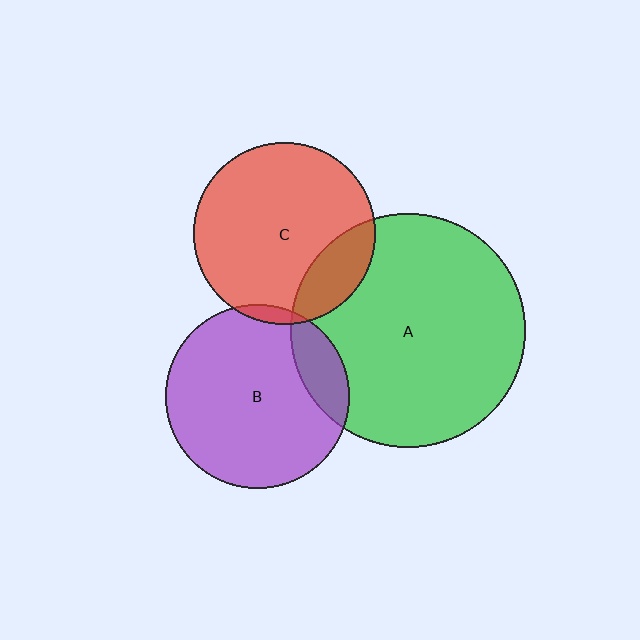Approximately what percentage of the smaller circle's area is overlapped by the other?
Approximately 20%.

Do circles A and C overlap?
Yes.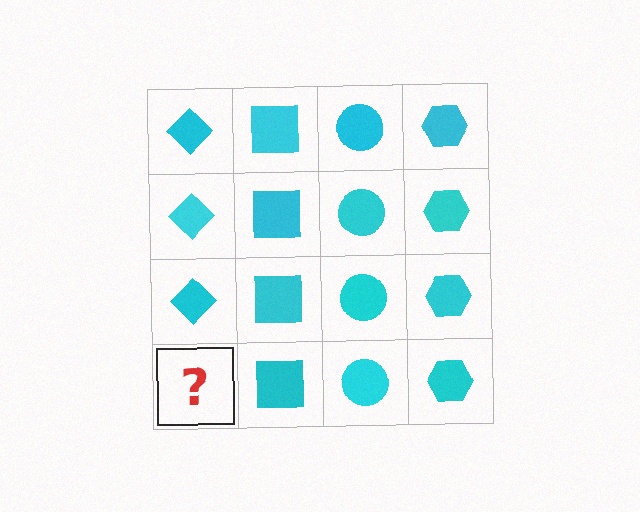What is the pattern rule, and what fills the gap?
The rule is that each column has a consistent shape. The gap should be filled with a cyan diamond.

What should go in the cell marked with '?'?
The missing cell should contain a cyan diamond.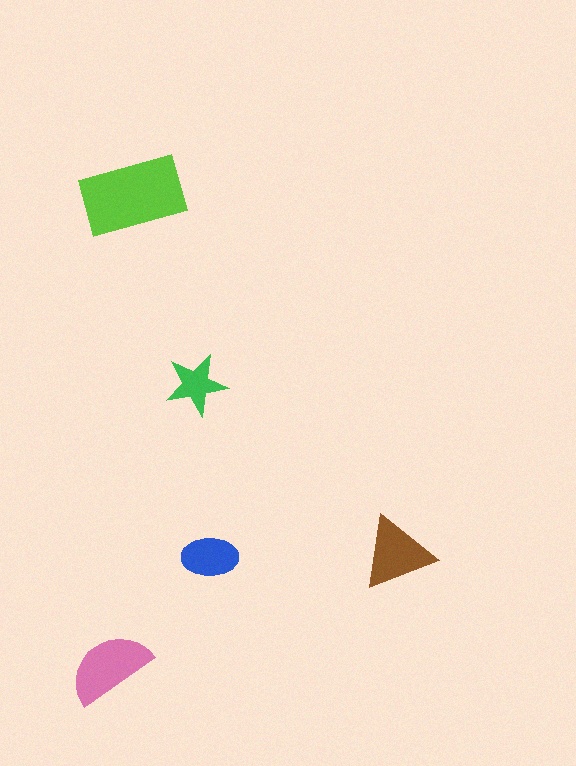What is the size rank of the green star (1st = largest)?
5th.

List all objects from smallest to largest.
The green star, the blue ellipse, the brown triangle, the pink semicircle, the lime rectangle.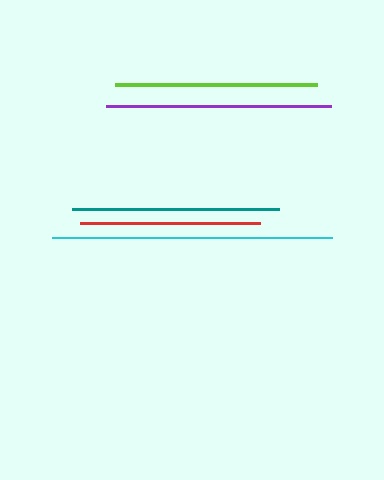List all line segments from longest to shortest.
From longest to shortest: cyan, purple, teal, lime, red.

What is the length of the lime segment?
The lime segment is approximately 202 pixels long.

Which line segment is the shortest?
The red line is the shortest at approximately 179 pixels.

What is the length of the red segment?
The red segment is approximately 179 pixels long.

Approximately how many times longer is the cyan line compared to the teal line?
The cyan line is approximately 1.3 times the length of the teal line.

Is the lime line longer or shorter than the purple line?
The purple line is longer than the lime line.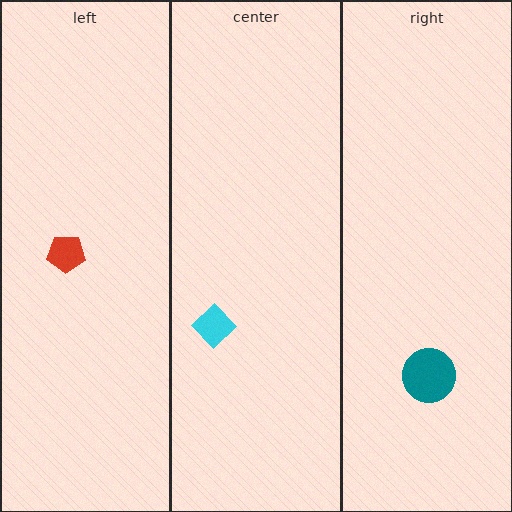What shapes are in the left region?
The red pentagon.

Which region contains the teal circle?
The right region.